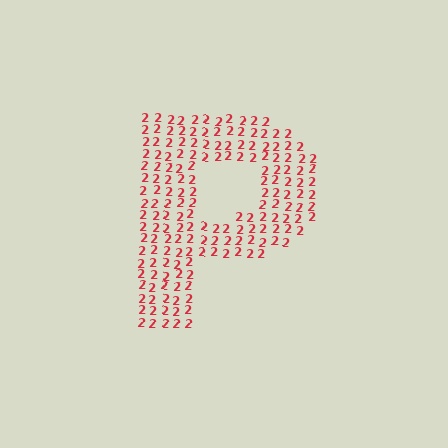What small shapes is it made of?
It is made of small digit 2's.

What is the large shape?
The large shape is the letter P.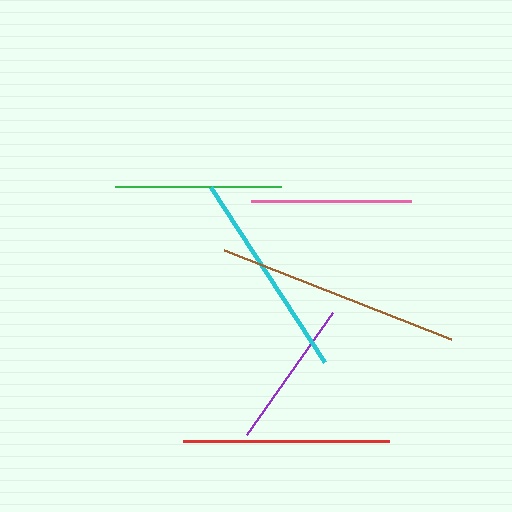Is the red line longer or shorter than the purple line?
The red line is longer than the purple line.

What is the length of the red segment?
The red segment is approximately 206 pixels long.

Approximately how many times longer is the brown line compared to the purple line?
The brown line is approximately 1.6 times the length of the purple line.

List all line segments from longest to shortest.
From longest to shortest: brown, cyan, red, green, pink, purple.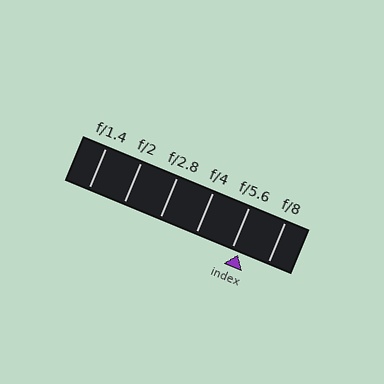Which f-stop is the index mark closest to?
The index mark is closest to f/5.6.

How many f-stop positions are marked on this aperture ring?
There are 6 f-stop positions marked.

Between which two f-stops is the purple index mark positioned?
The index mark is between f/5.6 and f/8.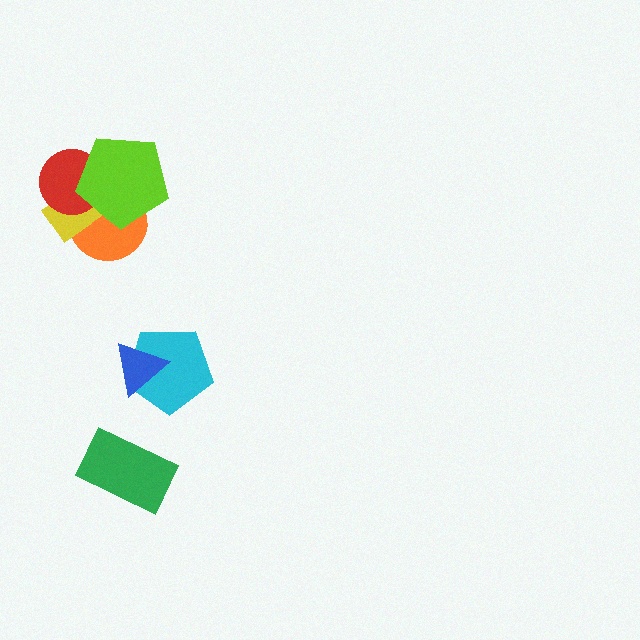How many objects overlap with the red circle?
3 objects overlap with the red circle.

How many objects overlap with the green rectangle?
0 objects overlap with the green rectangle.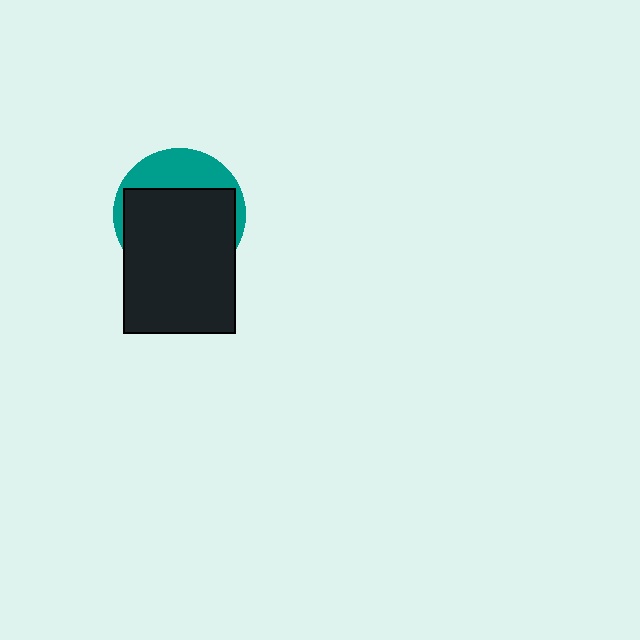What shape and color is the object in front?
The object in front is a black rectangle.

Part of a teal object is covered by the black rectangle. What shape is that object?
It is a circle.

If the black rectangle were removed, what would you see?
You would see the complete teal circle.